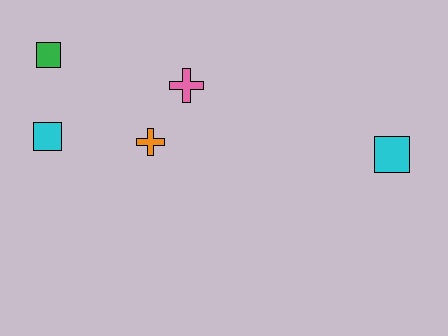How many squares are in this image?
There are 3 squares.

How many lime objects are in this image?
There are no lime objects.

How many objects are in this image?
There are 5 objects.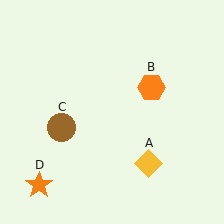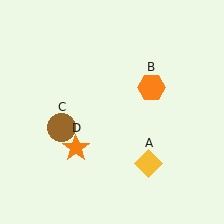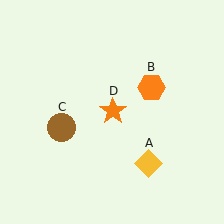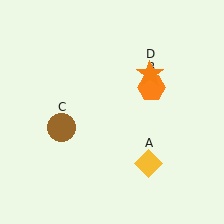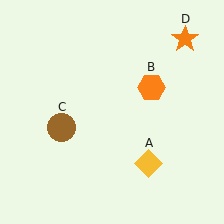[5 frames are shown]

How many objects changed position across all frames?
1 object changed position: orange star (object D).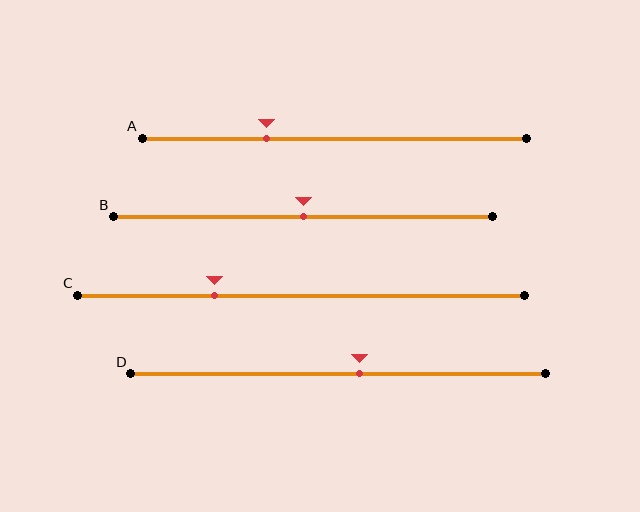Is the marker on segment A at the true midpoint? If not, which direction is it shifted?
No, the marker on segment A is shifted to the left by about 18% of the segment length.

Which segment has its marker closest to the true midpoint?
Segment B has its marker closest to the true midpoint.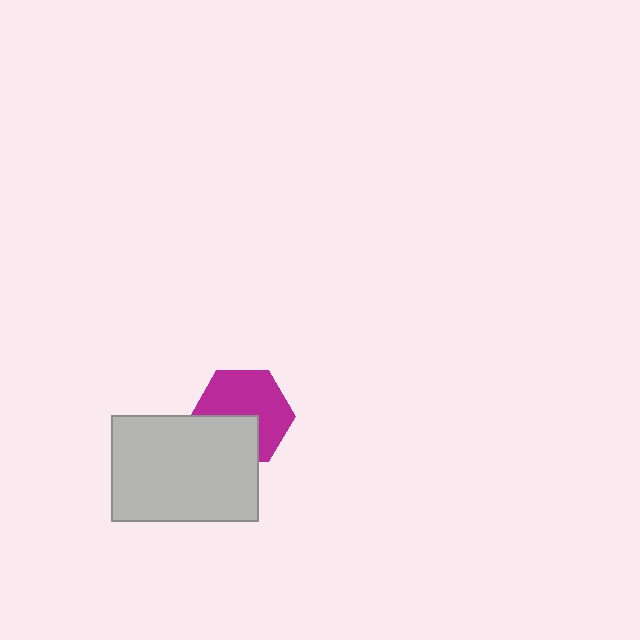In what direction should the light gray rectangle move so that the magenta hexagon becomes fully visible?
The light gray rectangle should move down. That is the shortest direction to clear the overlap and leave the magenta hexagon fully visible.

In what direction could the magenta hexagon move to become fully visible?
The magenta hexagon could move up. That would shift it out from behind the light gray rectangle entirely.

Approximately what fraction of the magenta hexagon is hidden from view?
Roughly 36% of the magenta hexagon is hidden behind the light gray rectangle.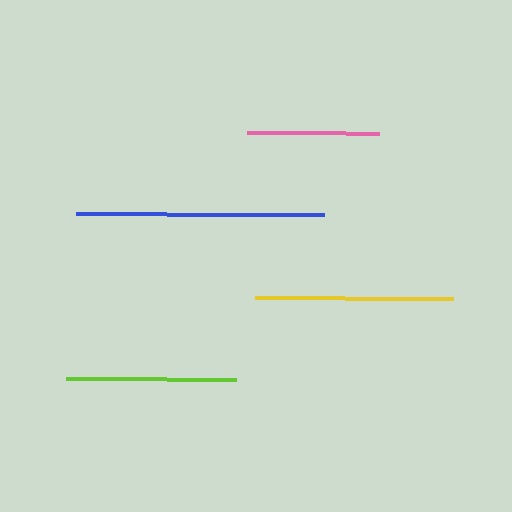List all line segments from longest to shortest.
From longest to shortest: blue, yellow, lime, pink.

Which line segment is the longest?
The blue line is the longest at approximately 248 pixels.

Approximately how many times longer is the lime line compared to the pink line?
The lime line is approximately 1.3 times the length of the pink line.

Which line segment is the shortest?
The pink line is the shortest at approximately 132 pixels.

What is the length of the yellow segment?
The yellow segment is approximately 198 pixels long.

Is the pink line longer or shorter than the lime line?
The lime line is longer than the pink line.